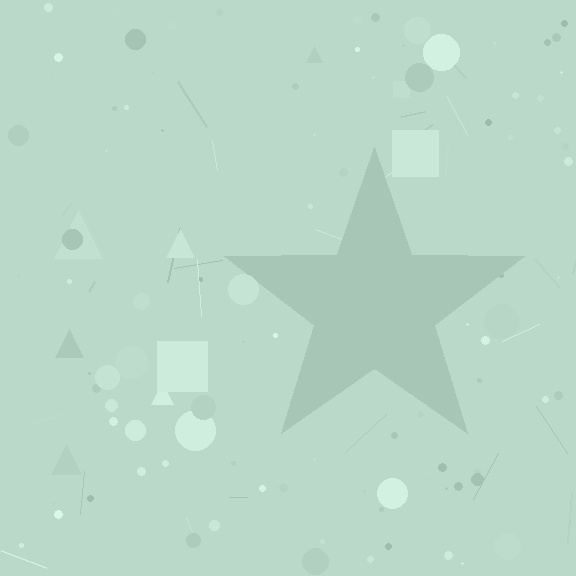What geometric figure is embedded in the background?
A star is embedded in the background.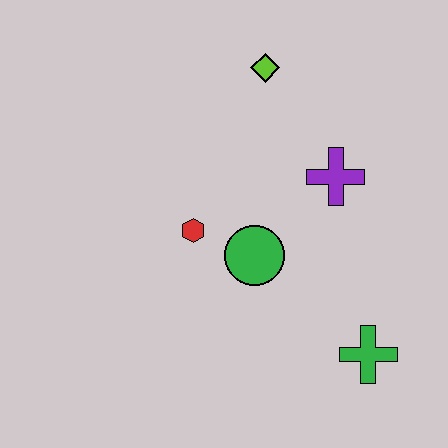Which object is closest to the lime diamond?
The purple cross is closest to the lime diamond.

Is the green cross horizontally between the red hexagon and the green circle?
No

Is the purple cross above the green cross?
Yes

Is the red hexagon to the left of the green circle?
Yes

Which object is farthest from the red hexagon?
The green cross is farthest from the red hexagon.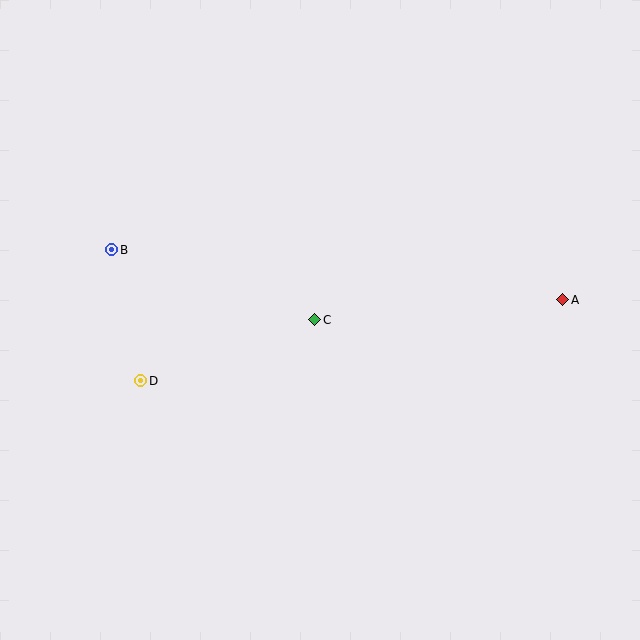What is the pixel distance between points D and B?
The distance between D and B is 134 pixels.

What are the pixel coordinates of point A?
Point A is at (563, 300).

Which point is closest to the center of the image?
Point C at (315, 320) is closest to the center.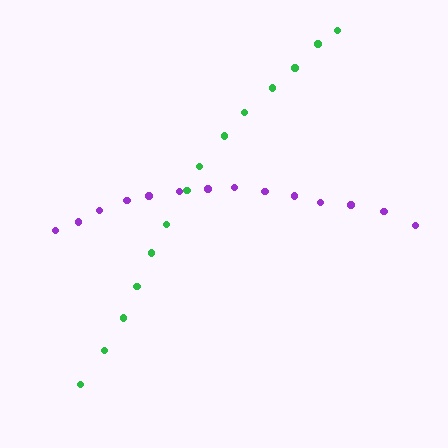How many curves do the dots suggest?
There are 2 distinct paths.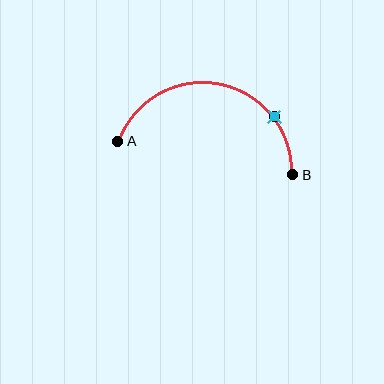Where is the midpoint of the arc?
The arc midpoint is the point on the curve farthest from the straight line joining A and B. It sits above that line.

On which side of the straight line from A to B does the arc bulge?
The arc bulges above the straight line connecting A and B.